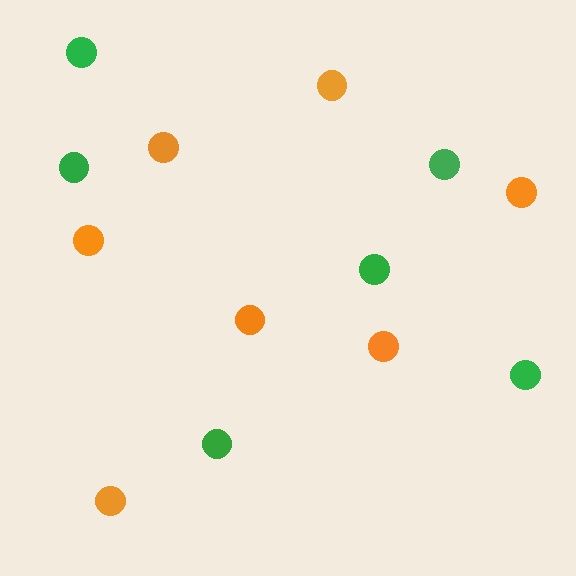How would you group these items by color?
There are 2 groups: one group of green circles (6) and one group of orange circles (7).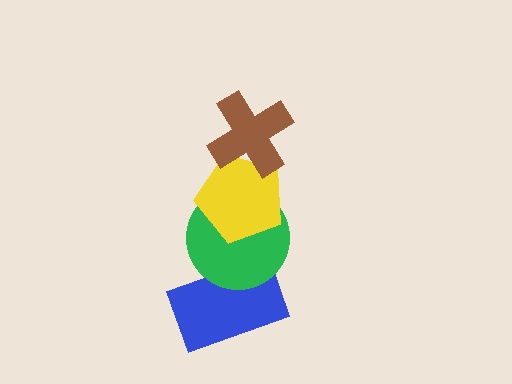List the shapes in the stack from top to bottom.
From top to bottom: the brown cross, the yellow pentagon, the green circle, the blue rectangle.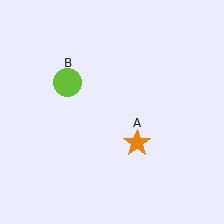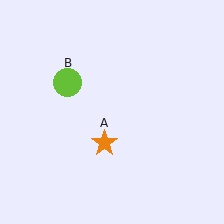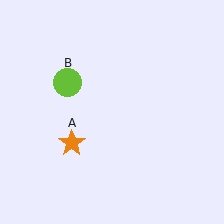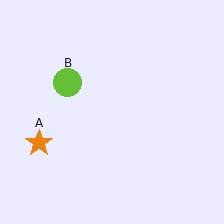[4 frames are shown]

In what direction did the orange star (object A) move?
The orange star (object A) moved left.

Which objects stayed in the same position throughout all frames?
Lime circle (object B) remained stationary.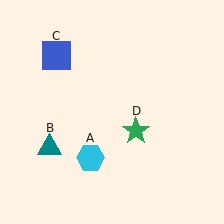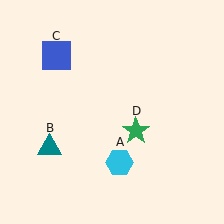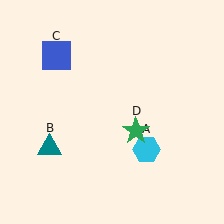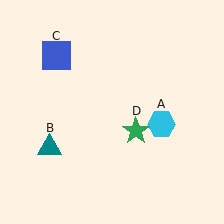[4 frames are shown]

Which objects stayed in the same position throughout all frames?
Teal triangle (object B) and blue square (object C) and green star (object D) remained stationary.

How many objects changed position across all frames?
1 object changed position: cyan hexagon (object A).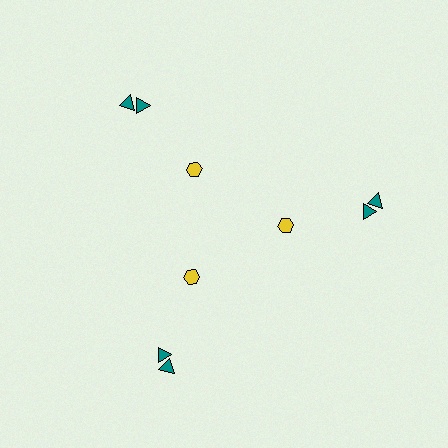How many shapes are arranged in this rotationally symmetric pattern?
There are 9 shapes, arranged in 3 groups of 3.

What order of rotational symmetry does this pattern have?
This pattern has 3-fold rotational symmetry.